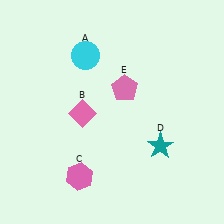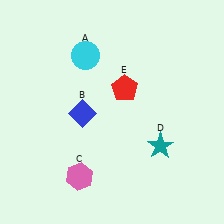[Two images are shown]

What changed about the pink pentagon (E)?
In Image 1, E is pink. In Image 2, it changed to red.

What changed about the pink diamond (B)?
In Image 1, B is pink. In Image 2, it changed to blue.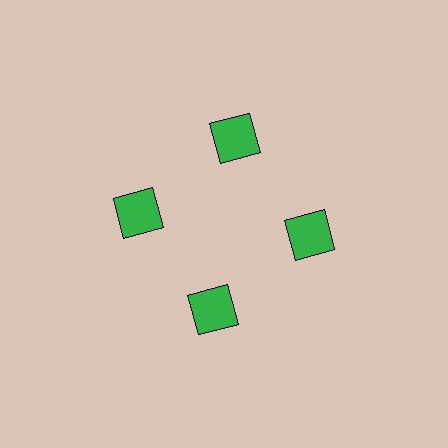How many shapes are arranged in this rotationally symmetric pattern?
There are 4 shapes, arranged in 4 groups of 1.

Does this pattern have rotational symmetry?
Yes, this pattern has 4-fold rotational symmetry. It looks the same after rotating 90 degrees around the center.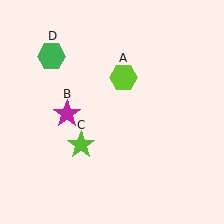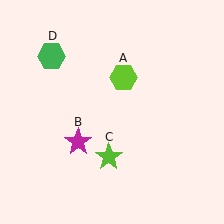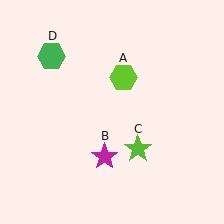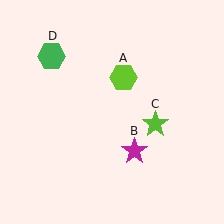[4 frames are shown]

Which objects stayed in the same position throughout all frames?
Lime hexagon (object A) and green hexagon (object D) remained stationary.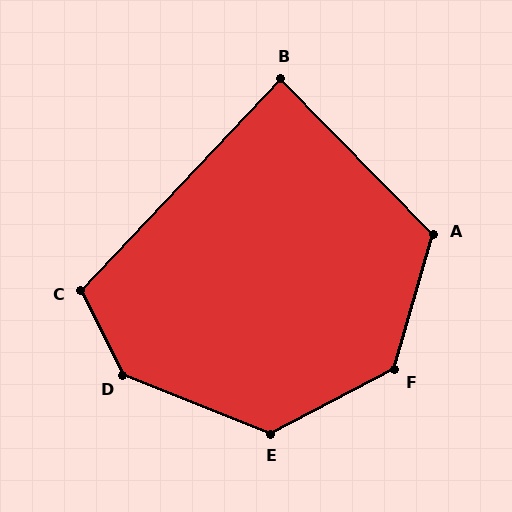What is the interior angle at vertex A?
Approximately 119 degrees (obtuse).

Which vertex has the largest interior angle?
D, at approximately 138 degrees.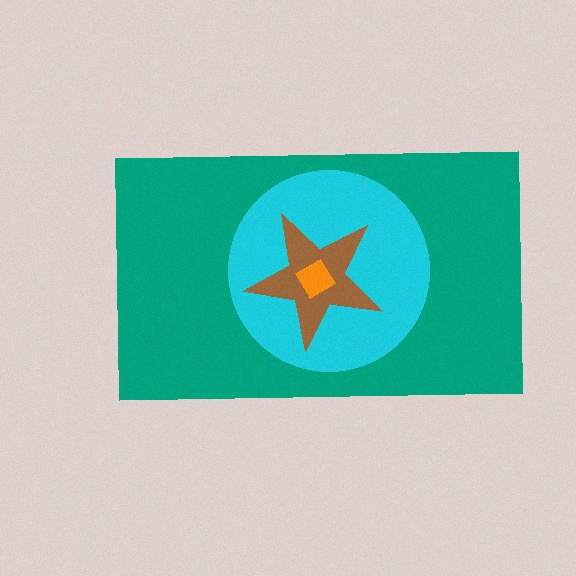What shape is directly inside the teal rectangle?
The cyan circle.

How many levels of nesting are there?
4.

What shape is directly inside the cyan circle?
The brown star.